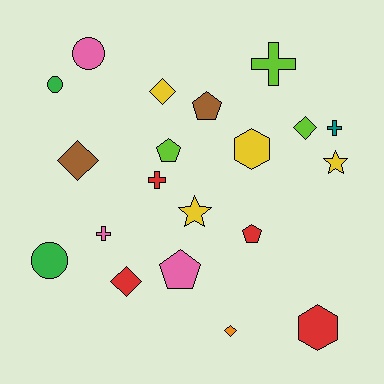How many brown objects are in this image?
There are 2 brown objects.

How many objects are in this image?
There are 20 objects.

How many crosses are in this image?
There are 4 crosses.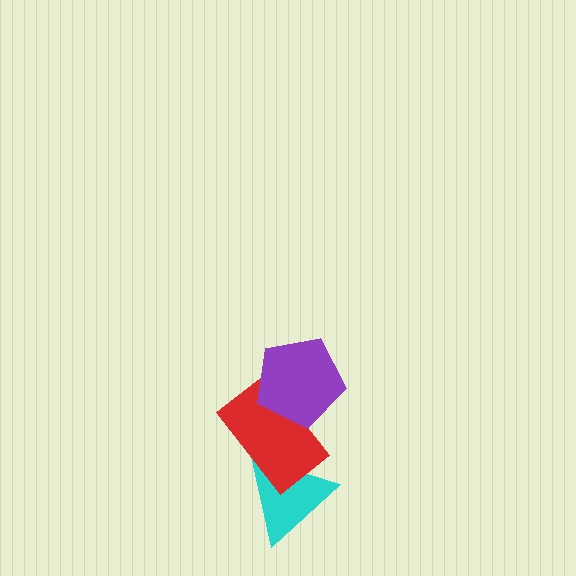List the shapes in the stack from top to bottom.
From top to bottom: the purple pentagon, the red rectangle, the cyan triangle.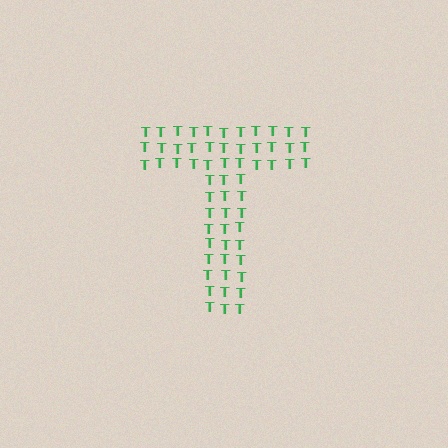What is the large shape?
The large shape is the letter T.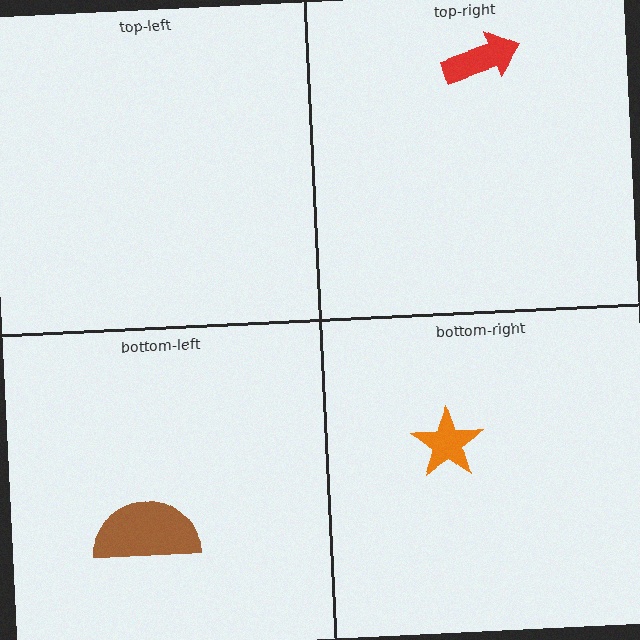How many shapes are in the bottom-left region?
1.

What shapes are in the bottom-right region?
The orange star.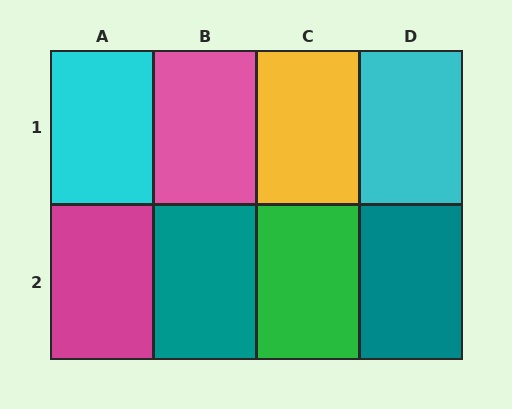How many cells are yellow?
1 cell is yellow.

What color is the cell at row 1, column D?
Cyan.